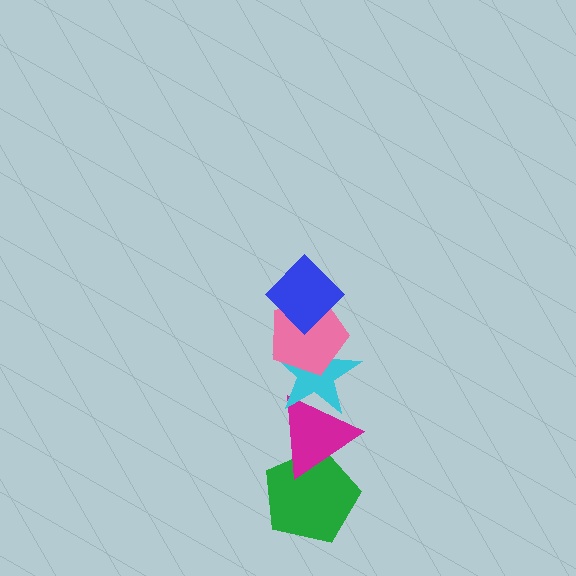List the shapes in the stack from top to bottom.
From top to bottom: the blue diamond, the pink pentagon, the cyan star, the magenta triangle, the green pentagon.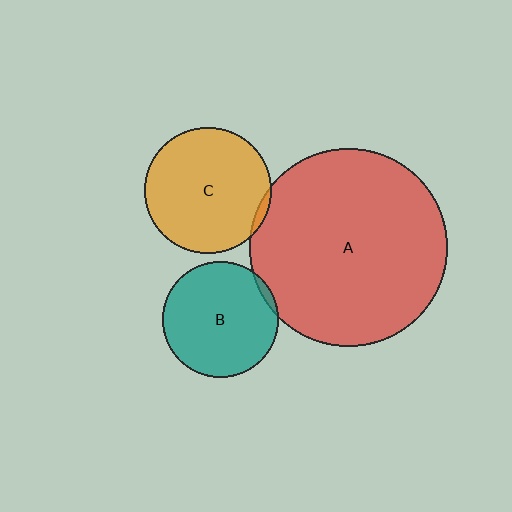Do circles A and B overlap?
Yes.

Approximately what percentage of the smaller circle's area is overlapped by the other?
Approximately 5%.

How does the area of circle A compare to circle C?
Approximately 2.4 times.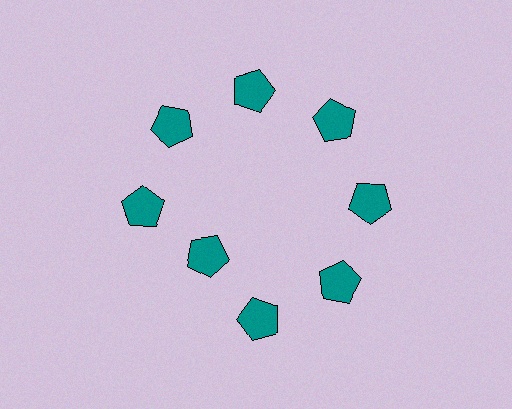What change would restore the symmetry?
The symmetry would be restored by moving it outward, back onto the ring so that all 8 pentagons sit at equal angles and equal distance from the center.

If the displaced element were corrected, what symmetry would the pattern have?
It would have 8-fold rotational symmetry — the pattern would map onto itself every 45 degrees.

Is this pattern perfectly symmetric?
No. The 8 teal pentagons are arranged in a ring, but one element near the 8 o'clock position is pulled inward toward the center, breaking the 8-fold rotational symmetry.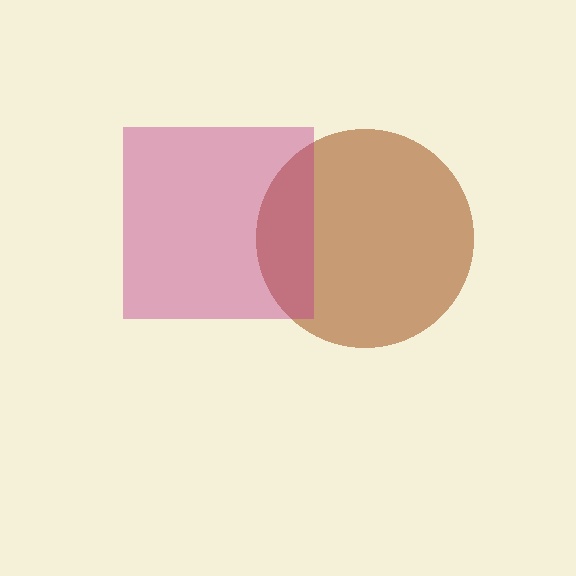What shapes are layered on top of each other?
The layered shapes are: a brown circle, a magenta square.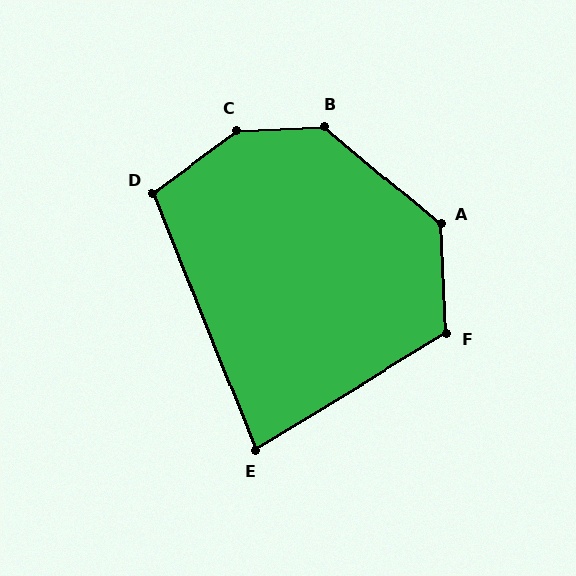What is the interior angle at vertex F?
Approximately 118 degrees (obtuse).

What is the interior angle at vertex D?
Approximately 105 degrees (obtuse).